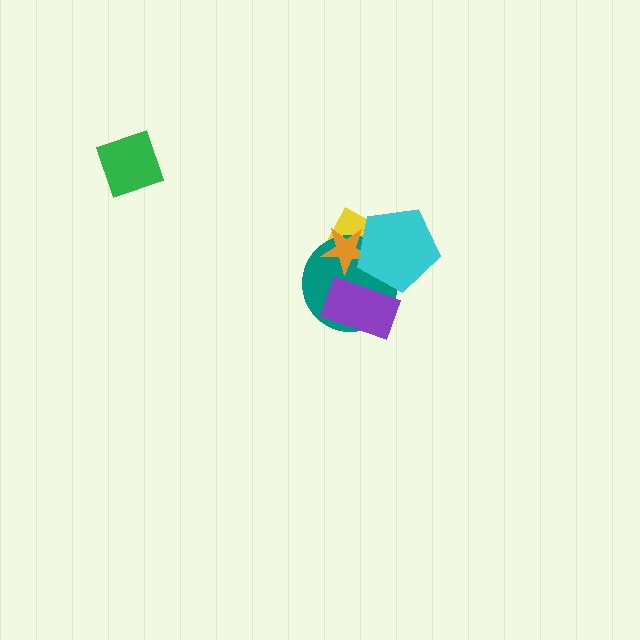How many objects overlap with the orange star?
3 objects overlap with the orange star.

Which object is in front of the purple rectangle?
The cyan pentagon is in front of the purple rectangle.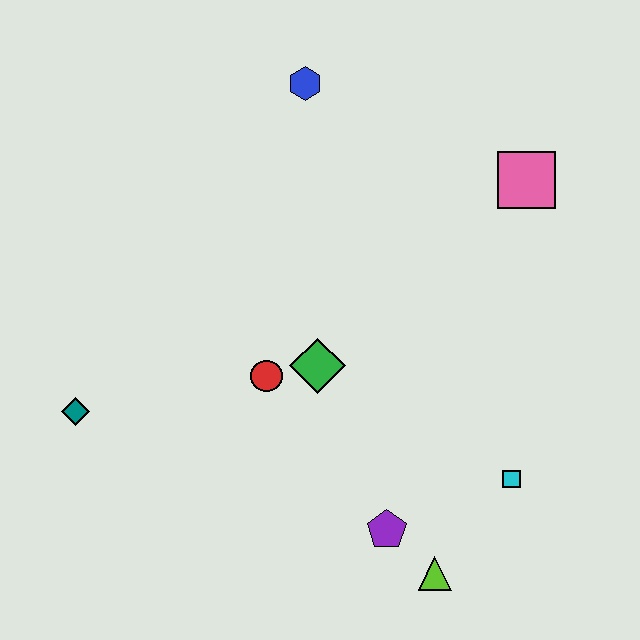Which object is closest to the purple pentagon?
The lime triangle is closest to the purple pentagon.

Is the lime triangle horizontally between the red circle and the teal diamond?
No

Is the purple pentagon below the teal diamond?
Yes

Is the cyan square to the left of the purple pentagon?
No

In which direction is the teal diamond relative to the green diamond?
The teal diamond is to the left of the green diamond.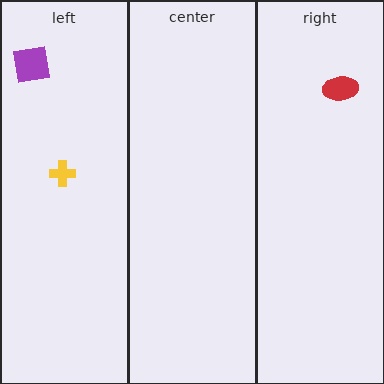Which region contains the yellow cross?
The left region.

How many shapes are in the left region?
2.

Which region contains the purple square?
The left region.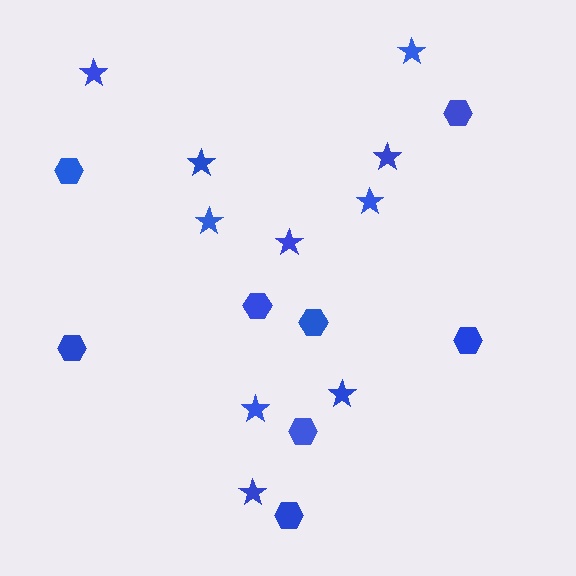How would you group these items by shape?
There are 2 groups: one group of hexagons (8) and one group of stars (10).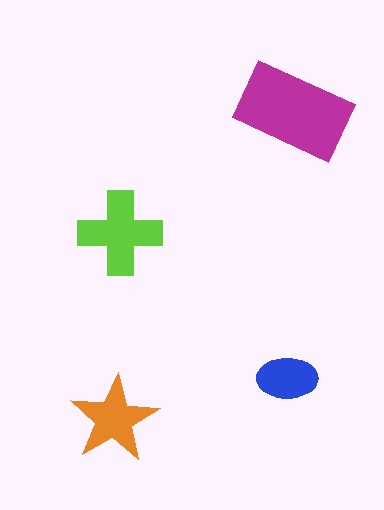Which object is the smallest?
The blue ellipse.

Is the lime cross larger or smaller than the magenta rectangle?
Smaller.